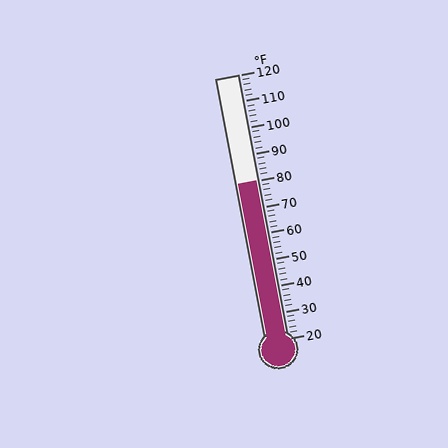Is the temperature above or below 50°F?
The temperature is above 50°F.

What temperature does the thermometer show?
The thermometer shows approximately 80°F.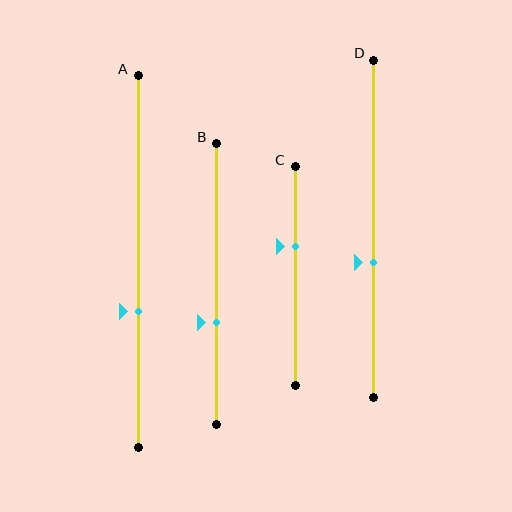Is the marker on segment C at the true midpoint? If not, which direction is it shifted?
No, the marker on segment C is shifted upward by about 13% of the segment length.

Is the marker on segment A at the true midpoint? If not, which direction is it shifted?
No, the marker on segment A is shifted downward by about 13% of the segment length.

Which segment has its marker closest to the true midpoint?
Segment D has its marker closest to the true midpoint.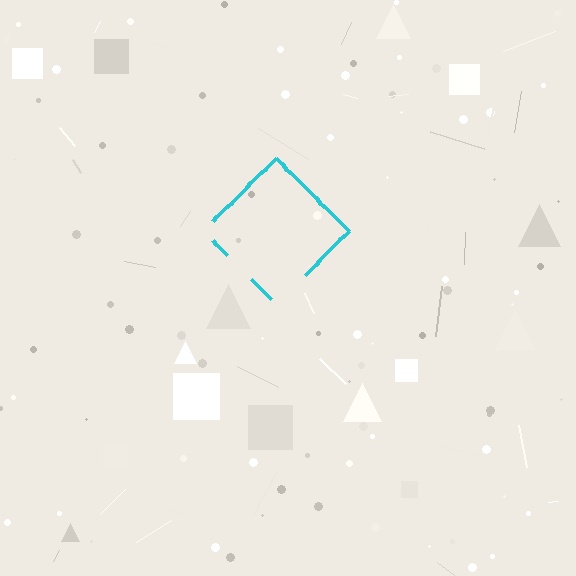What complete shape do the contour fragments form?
The contour fragments form a diamond.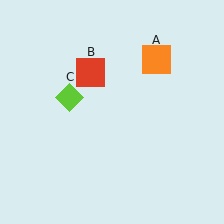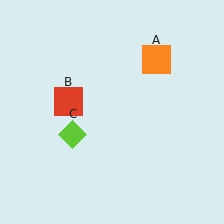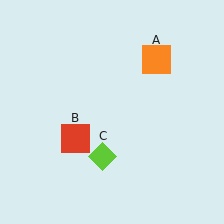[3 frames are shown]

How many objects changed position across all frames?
2 objects changed position: red square (object B), lime diamond (object C).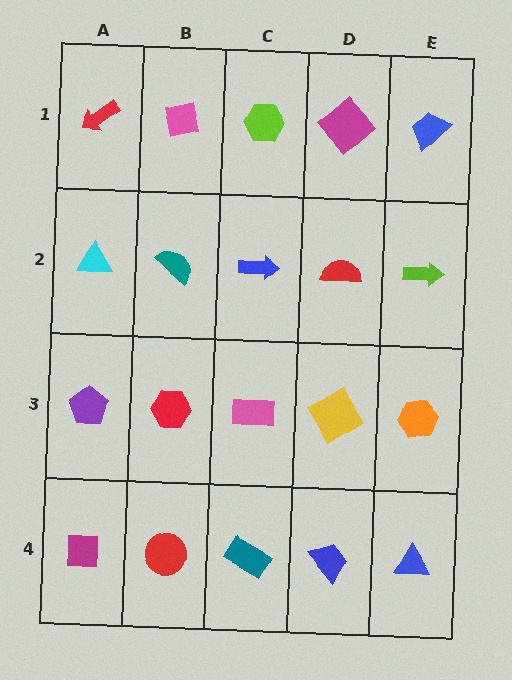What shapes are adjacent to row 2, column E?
A blue trapezoid (row 1, column E), an orange hexagon (row 3, column E), a red semicircle (row 2, column D).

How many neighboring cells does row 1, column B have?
3.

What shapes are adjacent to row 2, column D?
A magenta diamond (row 1, column D), a yellow diamond (row 3, column D), a blue arrow (row 2, column C), a lime arrow (row 2, column E).